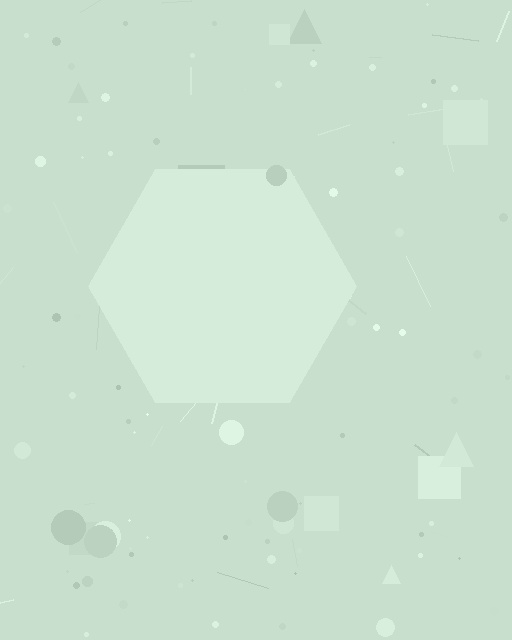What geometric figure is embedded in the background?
A hexagon is embedded in the background.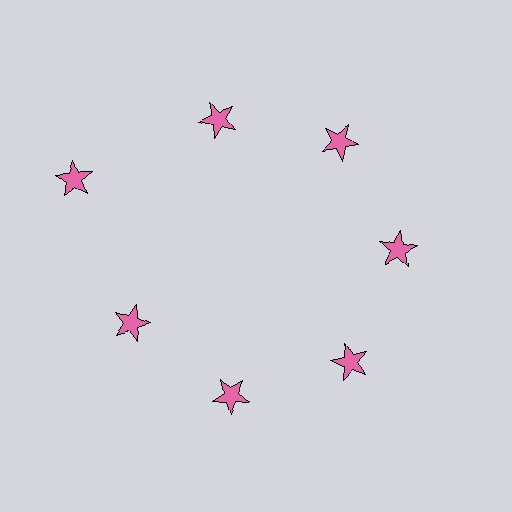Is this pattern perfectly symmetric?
No. The 7 pink stars are arranged in a ring, but one element near the 10 o'clock position is pushed outward from the center, breaking the 7-fold rotational symmetry.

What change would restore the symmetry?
The symmetry would be restored by moving it inward, back onto the ring so that all 7 stars sit at equal angles and equal distance from the center.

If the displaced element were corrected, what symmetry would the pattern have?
It would have 7-fold rotational symmetry — the pattern would map onto itself every 51 degrees.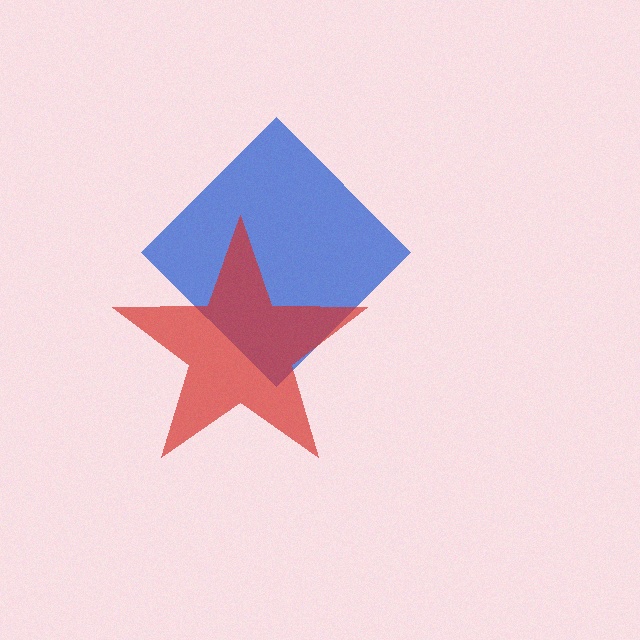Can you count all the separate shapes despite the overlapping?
Yes, there are 2 separate shapes.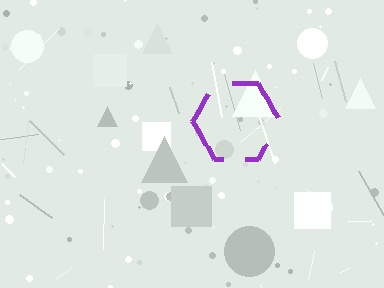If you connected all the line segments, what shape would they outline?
They would outline a hexagon.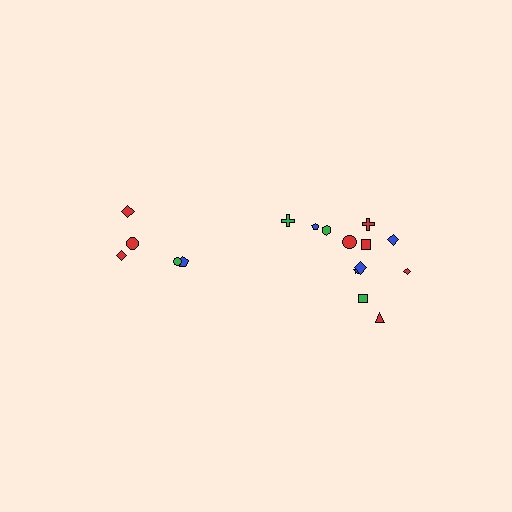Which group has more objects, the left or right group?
The right group.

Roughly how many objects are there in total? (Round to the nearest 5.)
Roughly 15 objects in total.